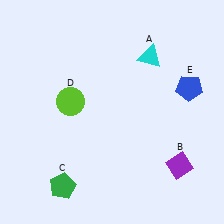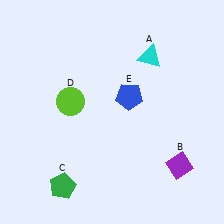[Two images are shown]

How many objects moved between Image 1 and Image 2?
1 object moved between the two images.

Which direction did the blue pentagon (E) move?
The blue pentagon (E) moved left.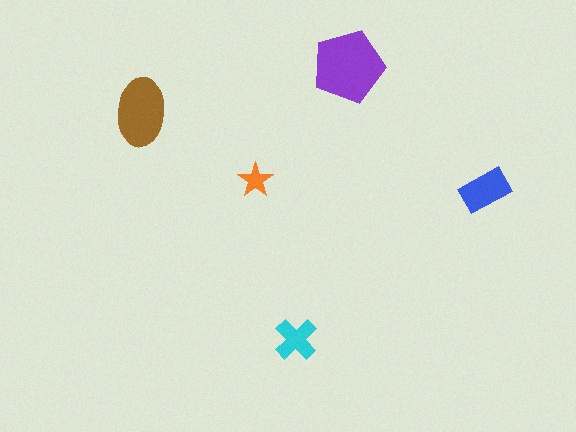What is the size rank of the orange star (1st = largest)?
5th.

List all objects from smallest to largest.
The orange star, the cyan cross, the blue rectangle, the brown ellipse, the purple pentagon.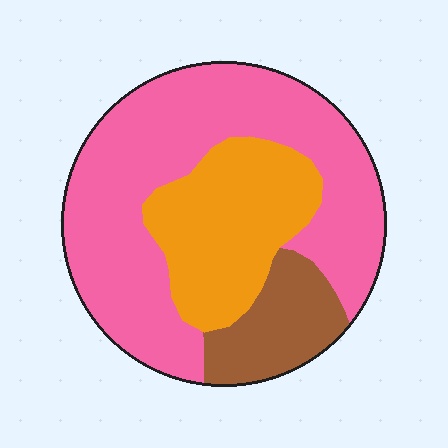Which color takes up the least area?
Brown, at roughly 15%.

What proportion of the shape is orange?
Orange takes up about one quarter (1/4) of the shape.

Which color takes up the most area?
Pink, at roughly 60%.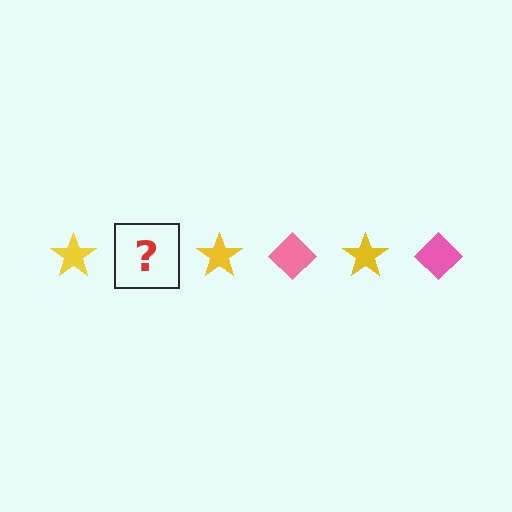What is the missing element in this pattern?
The missing element is a pink diamond.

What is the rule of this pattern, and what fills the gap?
The rule is that the pattern alternates between yellow star and pink diamond. The gap should be filled with a pink diamond.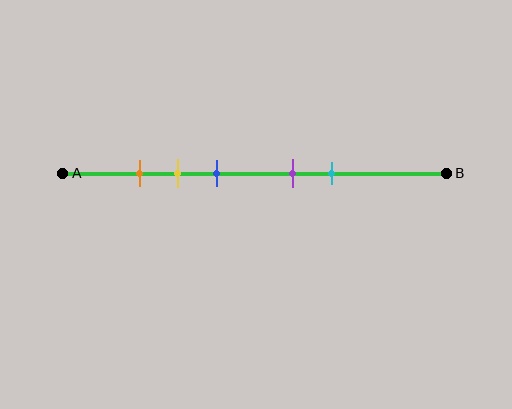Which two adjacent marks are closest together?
The orange and yellow marks are the closest adjacent pair.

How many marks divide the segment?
There are 5 marks dividing the segment.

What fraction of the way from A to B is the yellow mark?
The yellow mark is approximately 30% (0.3) of the way from A to B.